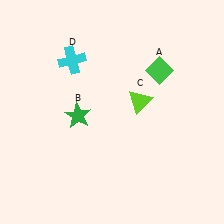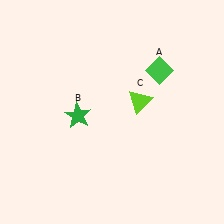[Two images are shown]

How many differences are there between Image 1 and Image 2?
There is 1 difference between the two images.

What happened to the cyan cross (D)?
The cyan cross (D) was removed in Image 2. It was in the top-left area of Image 1.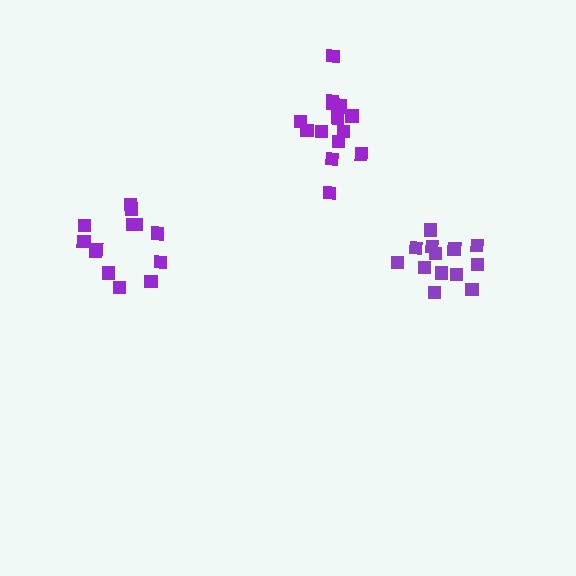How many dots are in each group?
Group 1: 13 dots, Group 2: 13 dots, Group 3: 16 dots (42 total).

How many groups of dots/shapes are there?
There are 3 groups.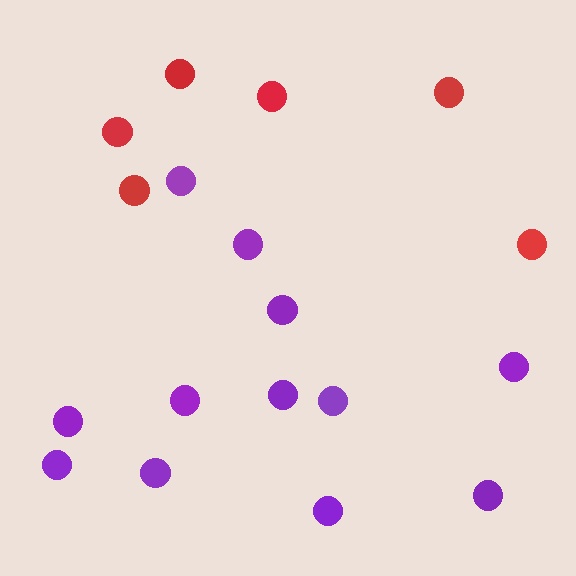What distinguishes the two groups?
There are 2 groups: one group of purple circles (12) and one group of red circles (6).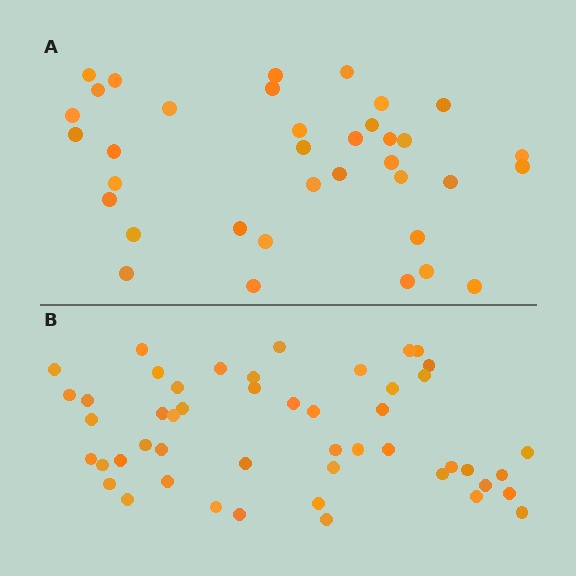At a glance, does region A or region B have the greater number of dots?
Region B (the bottom region) has more dots.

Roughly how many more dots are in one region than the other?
Region B has approximately 15 more dots than region A.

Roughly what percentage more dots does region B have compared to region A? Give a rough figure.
About 35% more.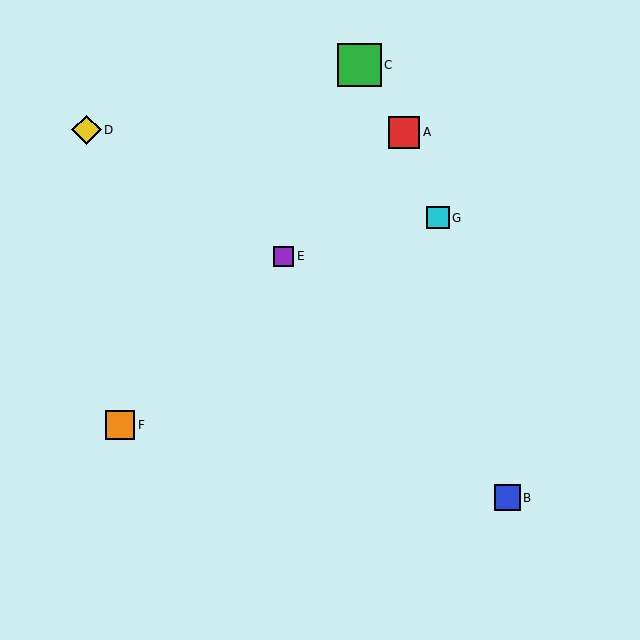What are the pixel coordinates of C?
Object C is at (359, 65).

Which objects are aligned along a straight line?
Objects A, E, F are aligned along a straight line.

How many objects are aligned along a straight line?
3 objects (A, E, F) are aligned along a straight line.